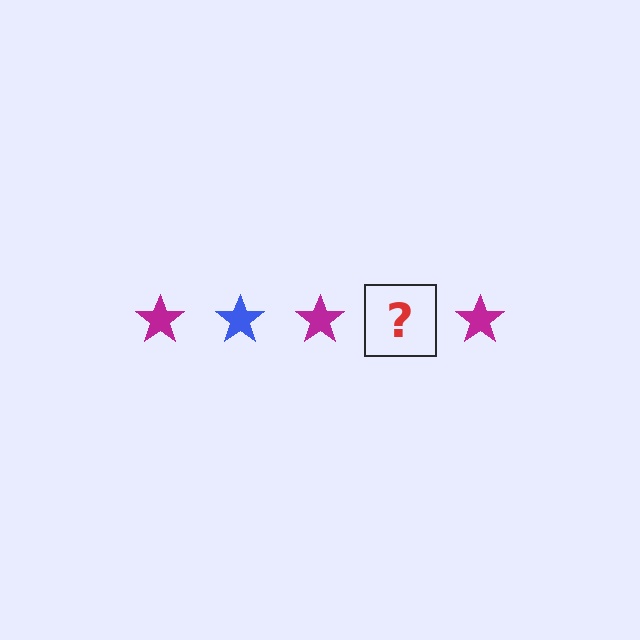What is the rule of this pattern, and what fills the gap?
The rule is that the pattern cycles through magenta, blue stars. The gap should be filled with a blue star.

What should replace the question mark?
The question mark should be replaced with a blue star.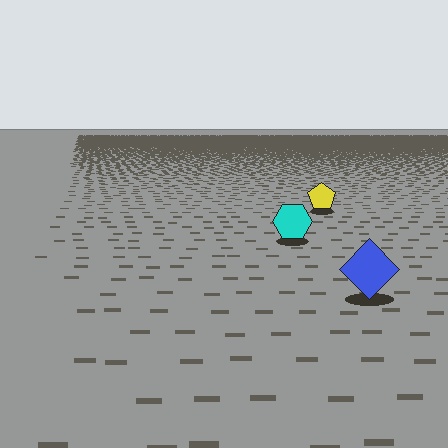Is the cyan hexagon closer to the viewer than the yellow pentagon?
Yes. The cyan hexagon is closer — you can tell from the texture gradient: the ground texture is coarser near it.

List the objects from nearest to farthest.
From nearest to farthest: the blue diamond, the cyan hexagon, the yellow pentagon.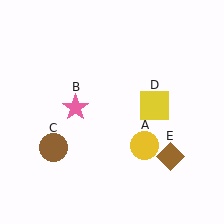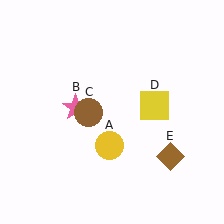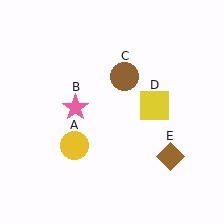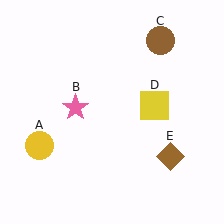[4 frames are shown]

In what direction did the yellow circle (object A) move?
The yellow circle (object A) moved left.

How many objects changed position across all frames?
2 objects changed position: yellow circle (object A), brown circle (object C).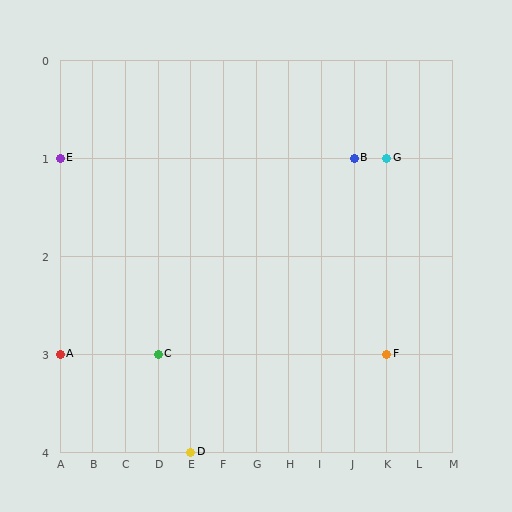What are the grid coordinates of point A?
Point A is at grid coordinates (A, 3).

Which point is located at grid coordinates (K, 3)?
Point F is at (K, 3).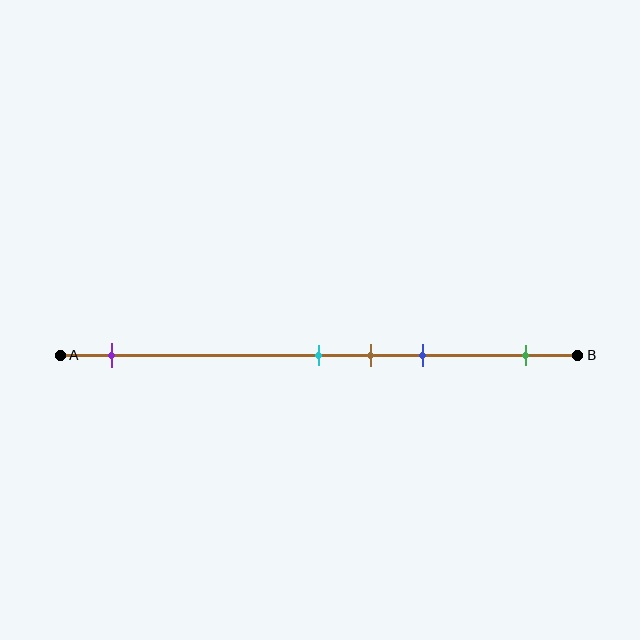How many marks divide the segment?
There are 5 marks dividing the segment.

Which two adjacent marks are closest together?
The cyan and brown marks are the closest adjacent pair.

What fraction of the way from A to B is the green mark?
The green mark is approximately 90% (0.9) of the way from A to B.